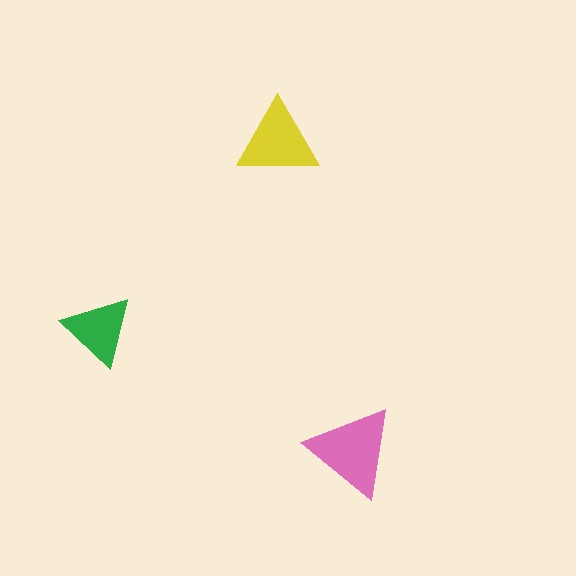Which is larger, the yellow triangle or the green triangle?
The yellow one.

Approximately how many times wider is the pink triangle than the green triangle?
About 1.5 times wider.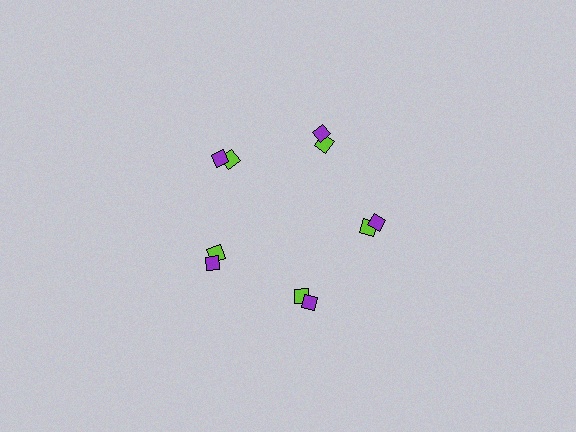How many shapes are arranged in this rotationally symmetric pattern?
There are 10 shapes, arranged in 5 groups of 2.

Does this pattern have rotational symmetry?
Yes, this pattern has 5-fold rotational symmetry. It looks the same after rotating 72 degrees around the center.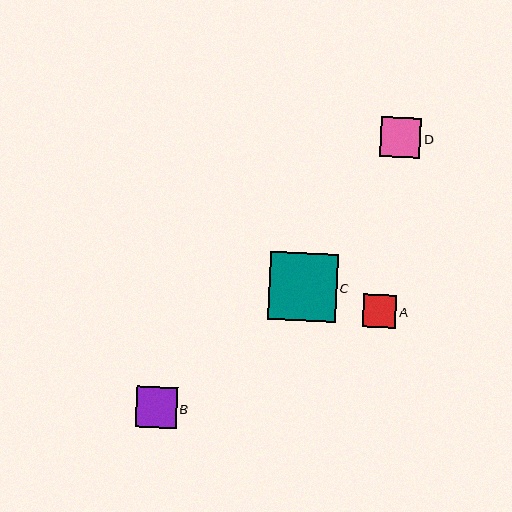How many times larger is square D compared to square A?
Square D is approximately 1.2 times the size of square A.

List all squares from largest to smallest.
From largest to smallest: C, B, D, A.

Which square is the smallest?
Square A is the smallest with a size of approximately 33 pixels.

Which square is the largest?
Square C is the largest with a size of approximately 68 pixels.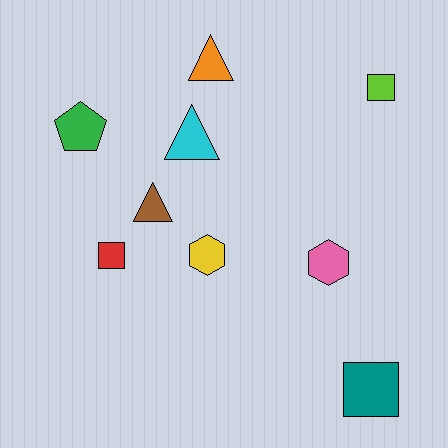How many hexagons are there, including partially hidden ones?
There are 2 hexagons.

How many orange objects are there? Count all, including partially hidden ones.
There is 1 orange object.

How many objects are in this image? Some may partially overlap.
There are 9 objects.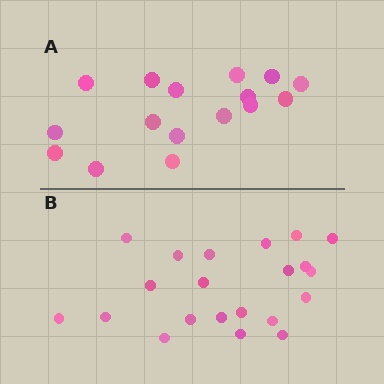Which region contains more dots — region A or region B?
Region B (the bottom region) has more dots.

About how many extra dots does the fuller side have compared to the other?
Region B has about 5 more dots than region A.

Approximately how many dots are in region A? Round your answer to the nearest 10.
About 20 dots. (The exact count is 16, which rounds to 20.)